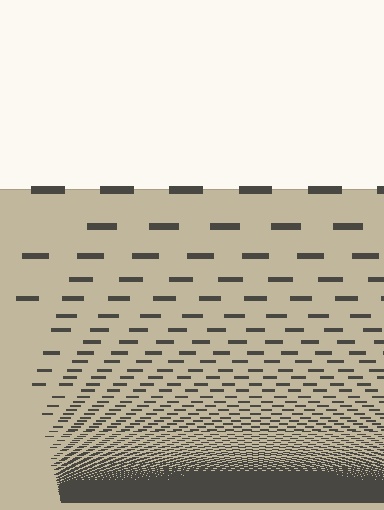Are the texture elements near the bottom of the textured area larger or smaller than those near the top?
Smaller. The gradient is inverted — elements near the bottom are smaller and denser.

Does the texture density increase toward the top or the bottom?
Density increases toward the bottom.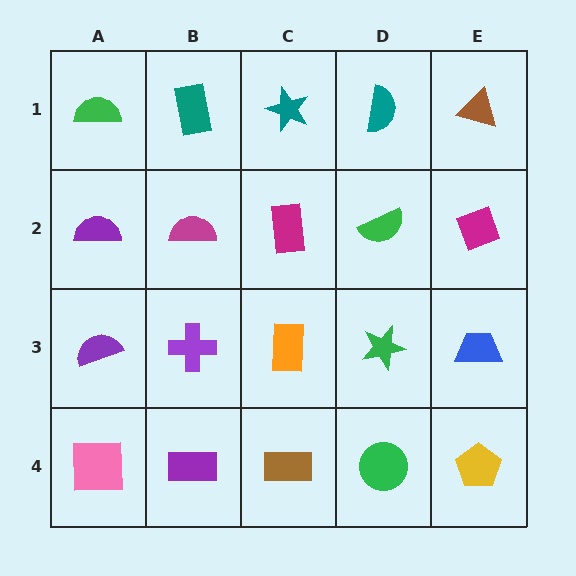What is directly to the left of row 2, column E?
A green semicircle.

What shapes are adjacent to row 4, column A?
A purple semicircle (row 3, column A), a purple rectangle (row 4, column B).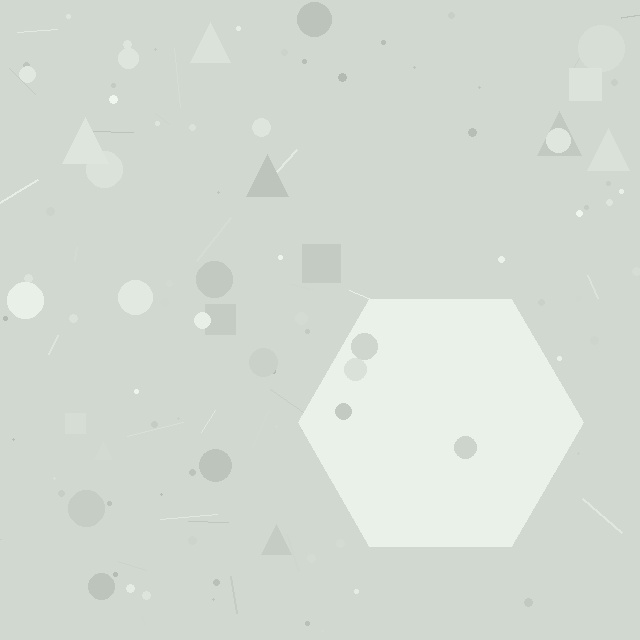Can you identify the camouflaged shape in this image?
The camouflaged shape is a hexagon.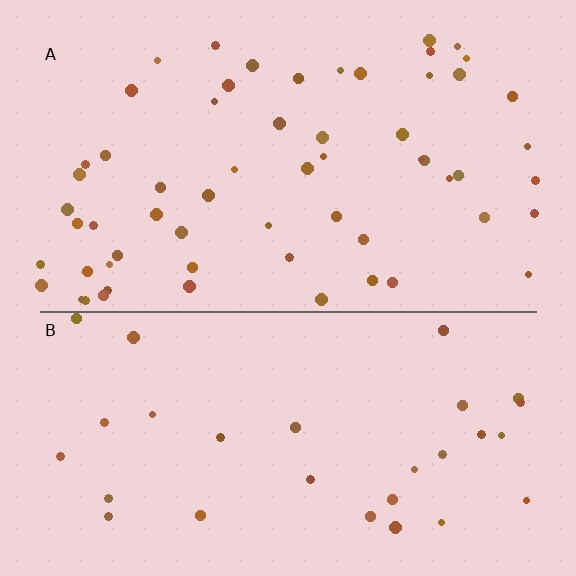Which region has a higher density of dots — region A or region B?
A (the top).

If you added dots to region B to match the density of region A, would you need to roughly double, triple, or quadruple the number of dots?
Approximately double.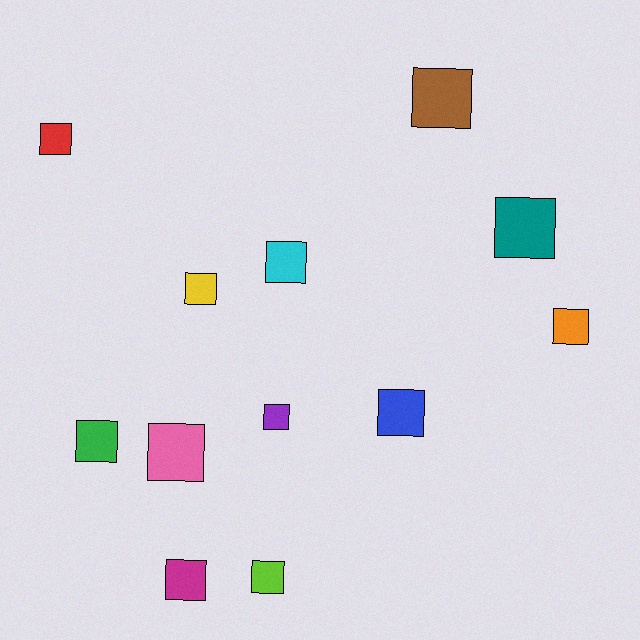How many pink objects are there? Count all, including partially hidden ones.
There is 1 pink object.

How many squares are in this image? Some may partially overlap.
There are 12 squares.